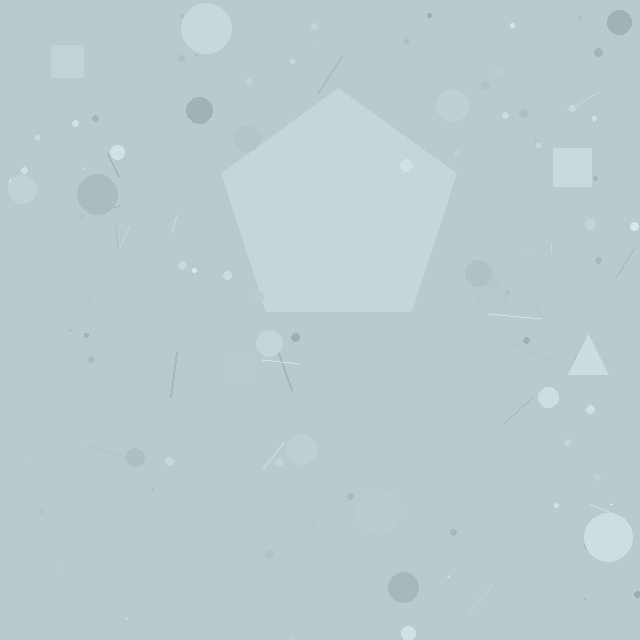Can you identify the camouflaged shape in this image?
The camouflaged shape is a pentagon.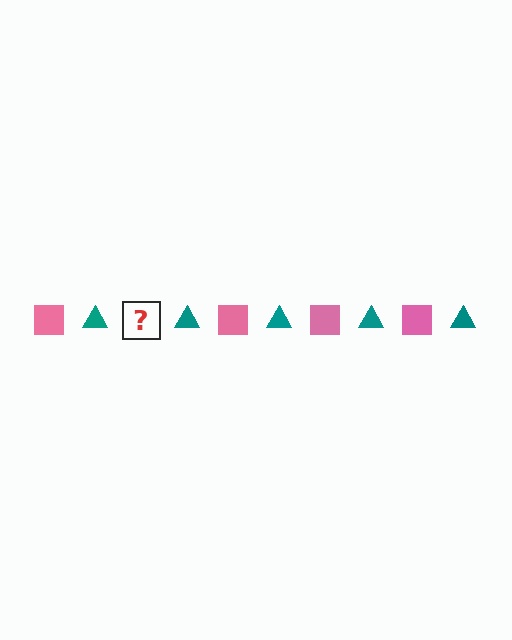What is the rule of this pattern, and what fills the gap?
The rule is that the pattern alternates between pink square and teal triangle. The gap should be filled with a pink square.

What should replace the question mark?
The question mark should be replaced with a pink square.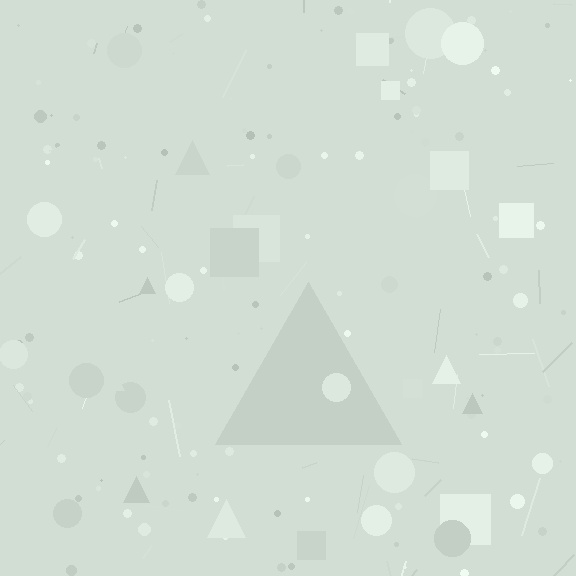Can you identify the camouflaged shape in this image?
The camouflaged shape is a triangle.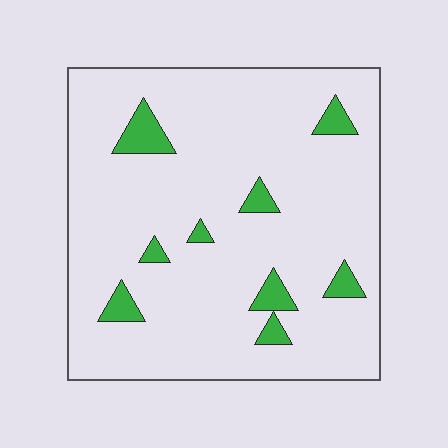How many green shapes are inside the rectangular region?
9.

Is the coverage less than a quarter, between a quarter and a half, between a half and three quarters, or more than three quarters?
Less than a quarter.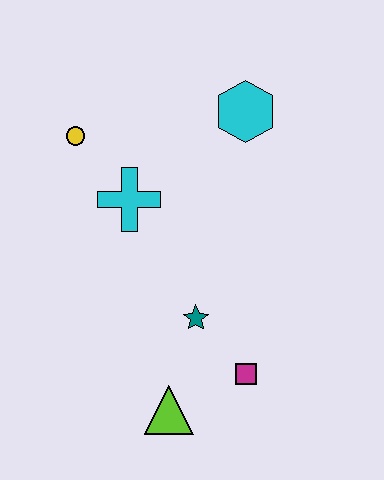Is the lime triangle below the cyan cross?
Yes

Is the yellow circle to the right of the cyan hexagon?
No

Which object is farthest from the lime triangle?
The cyan hexagon is farthest from the lime triangle.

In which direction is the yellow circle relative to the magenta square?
The yellow circle is above the magenta square.